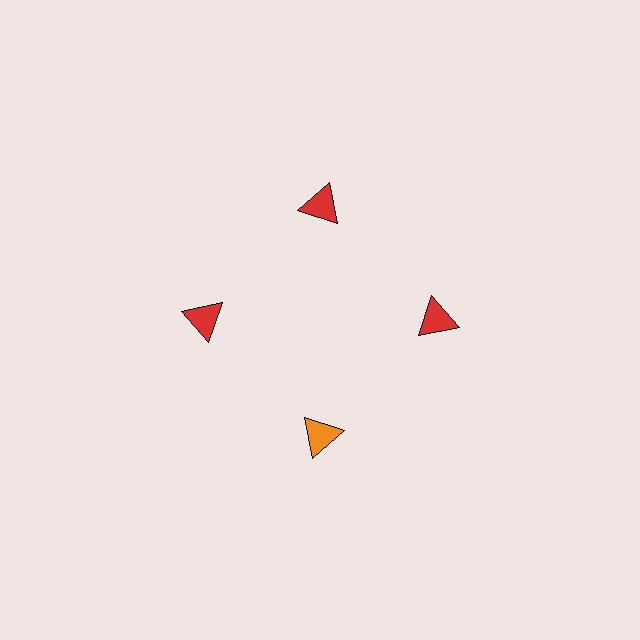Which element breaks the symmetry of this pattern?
The orange triangle at roughly the 6 o'clock position breaks the symmetry. All other shapes are red triangles.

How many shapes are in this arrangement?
There are 4 shapes arranged in a ring pattern.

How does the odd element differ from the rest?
It has a different color: orange instead of red.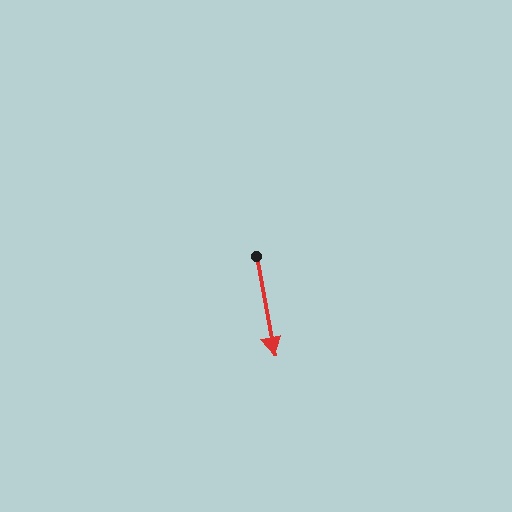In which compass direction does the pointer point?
South.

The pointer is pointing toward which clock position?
Roughly 6 o'clock.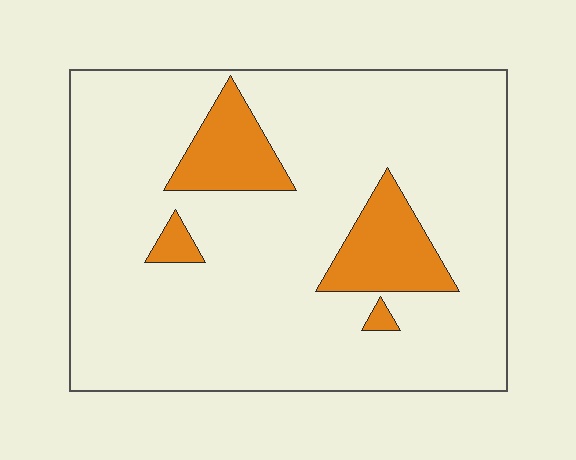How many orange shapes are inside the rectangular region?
4.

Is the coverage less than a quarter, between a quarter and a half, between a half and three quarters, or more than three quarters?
Less than a quarter.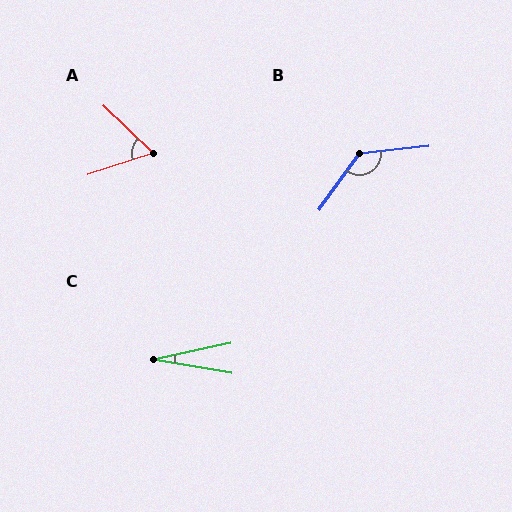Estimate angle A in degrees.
Approximately 62 degrees.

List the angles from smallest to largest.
C (22°), A (62°), B (132°).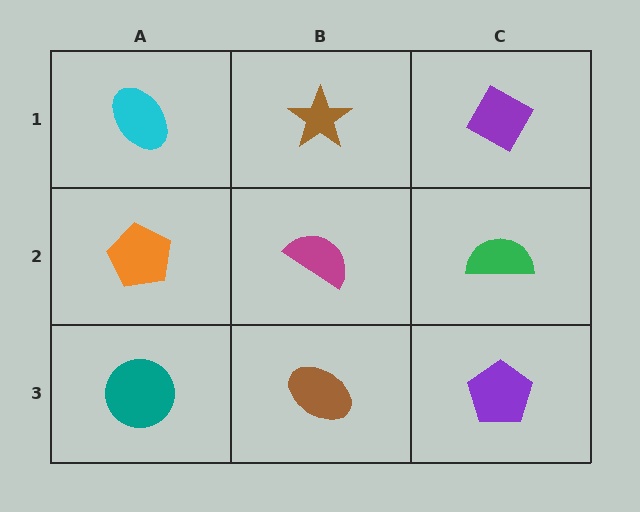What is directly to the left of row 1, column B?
A cyan ellipse.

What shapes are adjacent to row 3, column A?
An orange pentagon (row 2, column A), a brown ellipse (row 3, column B).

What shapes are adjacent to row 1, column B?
A magenta semicircle (row 2, column B), a cyan ellipse (row 1, column A), a purple diamond (row 1, column C).